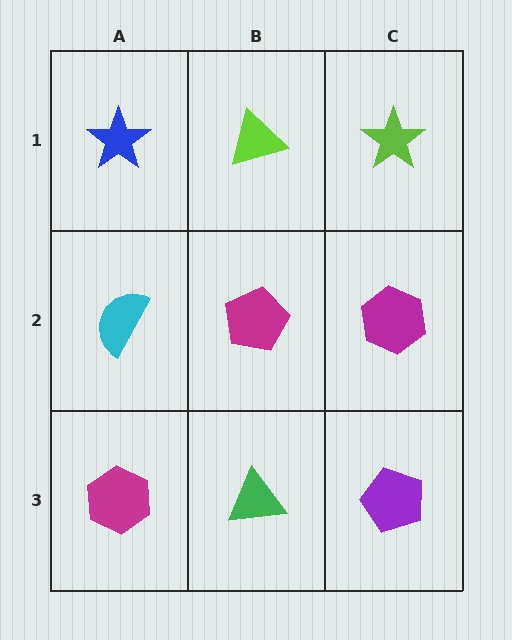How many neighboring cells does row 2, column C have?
3.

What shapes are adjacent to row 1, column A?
A cyan semicircle (row 2, column A), a lime triangle (row 1, column B).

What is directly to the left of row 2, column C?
A magenta pentagon.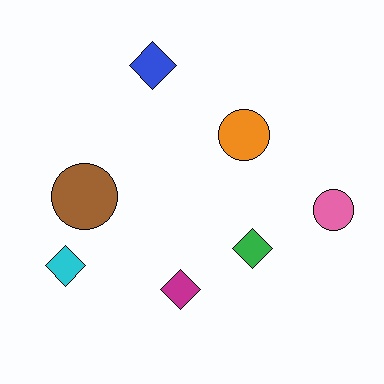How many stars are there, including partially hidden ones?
There are no stars.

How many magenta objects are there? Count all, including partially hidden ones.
There is 1 magenta object.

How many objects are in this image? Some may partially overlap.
There are 7 objects.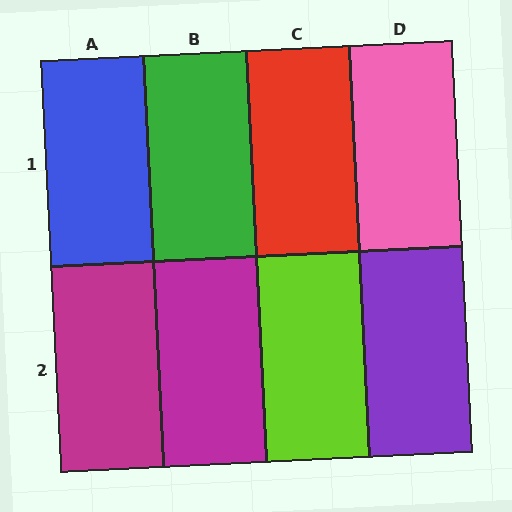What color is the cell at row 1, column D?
Pink.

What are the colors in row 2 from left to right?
Magenta, magenta, lime, purple.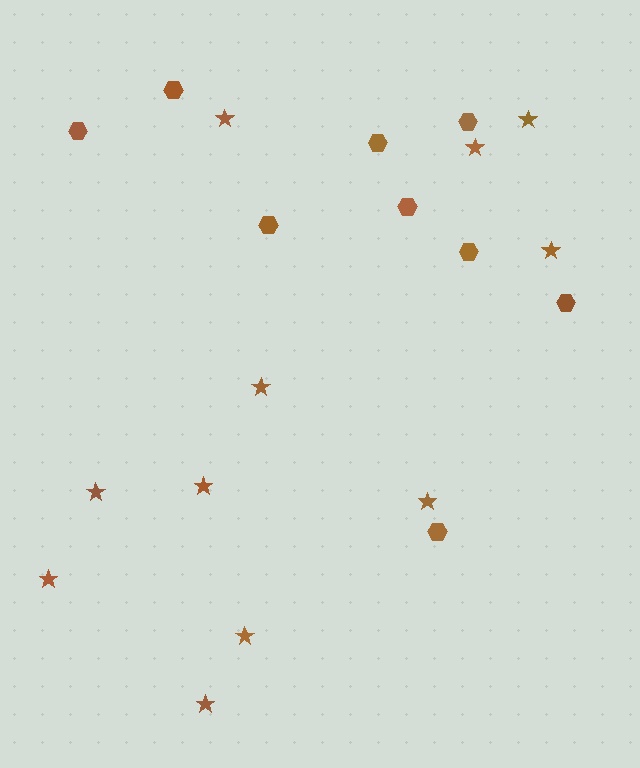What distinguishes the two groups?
There are 2 groups: one group of hexagons (9) and one group of stars (11).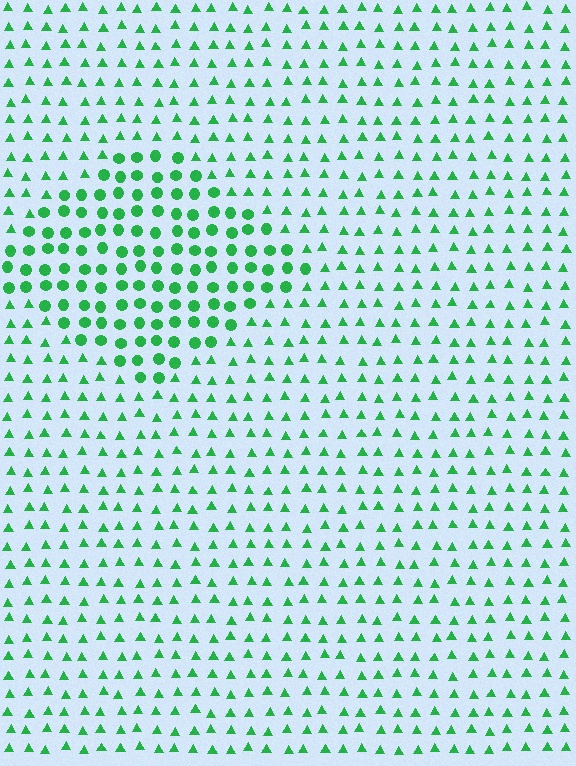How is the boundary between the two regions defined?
The boundary is defined by a change in element shape: circles inside vs. triangles outside. All elements share the same color and spacing.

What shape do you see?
I see a diamond.